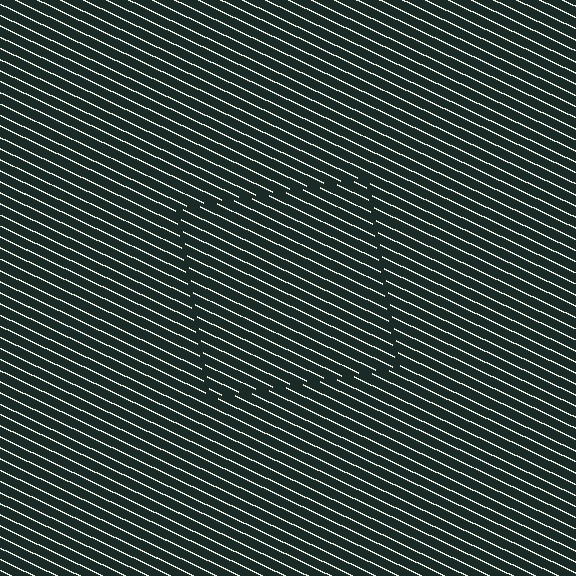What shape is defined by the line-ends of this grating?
An illusory square. The interior of the shape contains the same grating, shifted by half a period — the contour is defined by the phase discontinuity where line-ends from the inner and outer gratings abut.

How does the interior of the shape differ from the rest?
The interior of the shape contains the same grating, shifted by half a period — the contour is defined by the phase discontinuity where line-ends from the inner and outer gratings abut.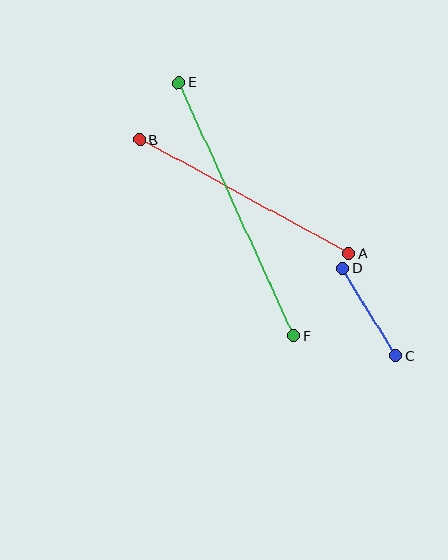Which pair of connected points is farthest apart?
Points E and F are farthest apart.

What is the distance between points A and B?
The distance is approximately 238 pixels.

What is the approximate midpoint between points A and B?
The midpoint is at approximately (244, 196) pixels.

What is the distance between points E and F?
The distance is approximately 278 pixels.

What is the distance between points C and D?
The distance is approximately 103 pixels.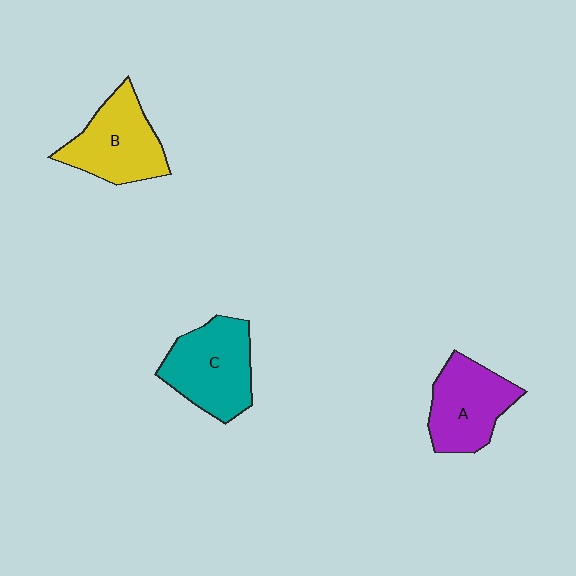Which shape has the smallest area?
Shape A (purple).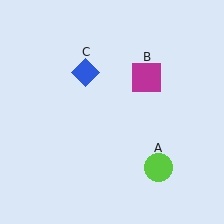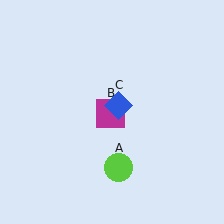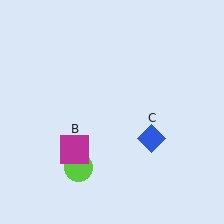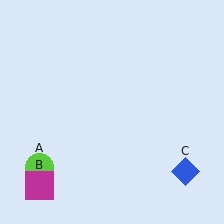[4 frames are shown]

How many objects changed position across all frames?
3 objects changed position: lime circle (object A), magenta square (object B), blue diamond (object C).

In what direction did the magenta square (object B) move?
The magenta square (object B) moved down and to the left.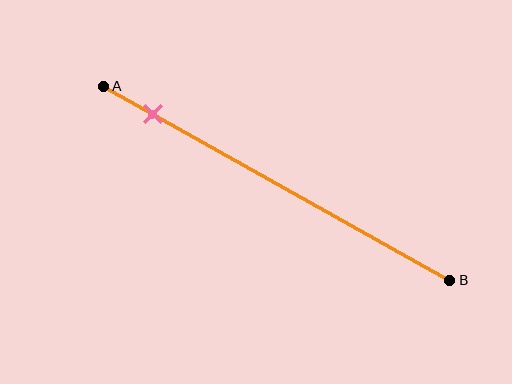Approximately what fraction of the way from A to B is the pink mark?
The pink mark is approximately 15% of the way from A to B.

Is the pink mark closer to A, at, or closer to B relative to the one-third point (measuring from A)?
The pink mark is closer to point A than the one-third point of segment AB.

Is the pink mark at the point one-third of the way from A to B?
No, the mark is at about 15% from A, not at the 33% one-third point.